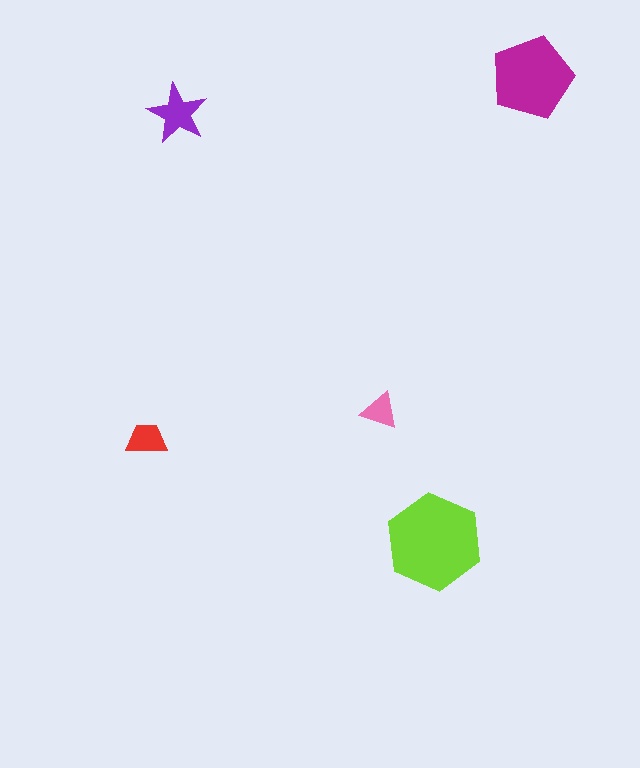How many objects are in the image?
There are 5 objects in the image.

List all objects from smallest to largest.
The pink triangle, the red trapezoid, the purple star, the magenta pentagon, the lime hexagon.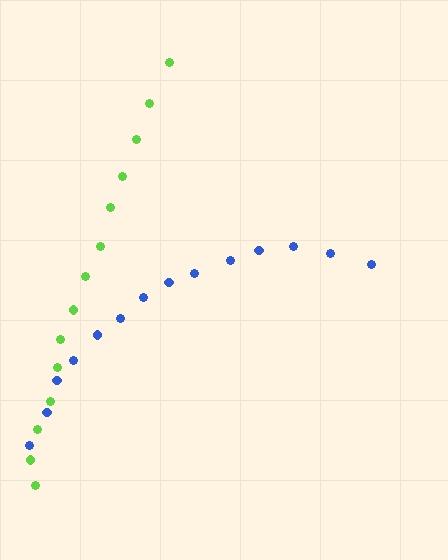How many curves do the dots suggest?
There are 2 distinct paths.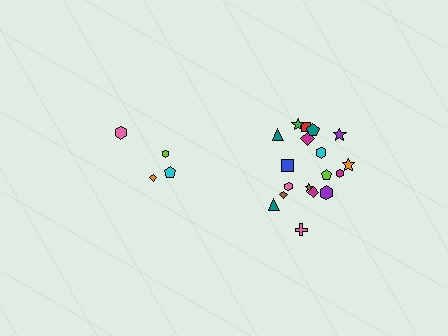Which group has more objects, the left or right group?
The right group.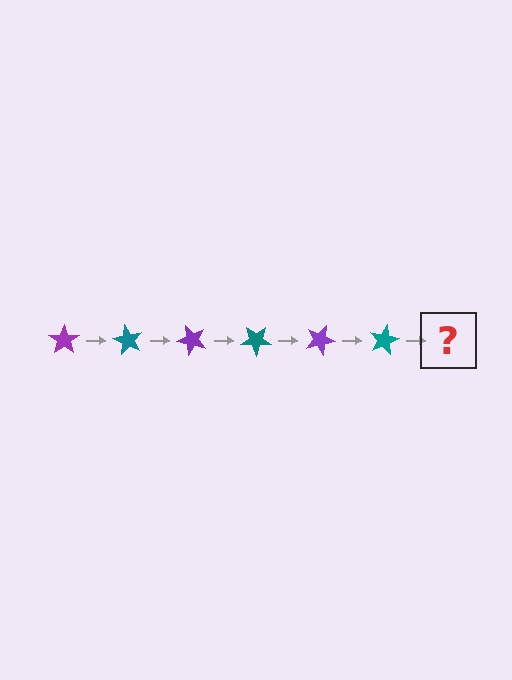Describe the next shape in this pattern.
It should be a purple star, rotated 360 degrees from the start.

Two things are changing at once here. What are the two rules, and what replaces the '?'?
The two rules are that it rotates 60 degrees each step and the color cycles through purple and teal. The '?' should be a purple star, rotated 360 degrees from the start.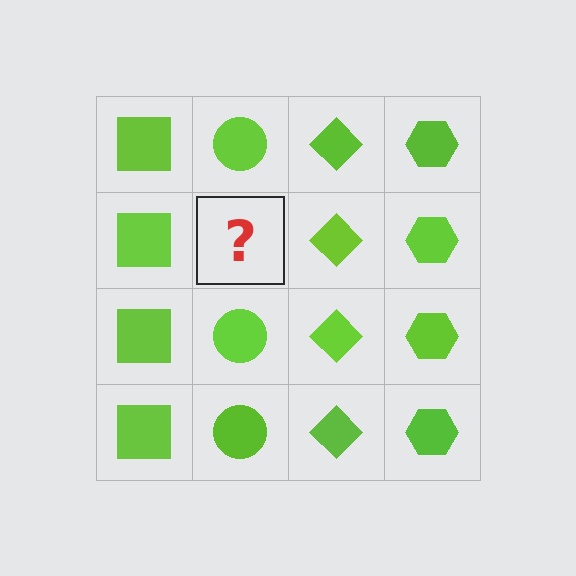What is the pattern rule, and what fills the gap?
The rule is that each column has a consistent shape. The gap should be filled with a lime circle.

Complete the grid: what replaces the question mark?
The question mark should be replaced with a lime circle.